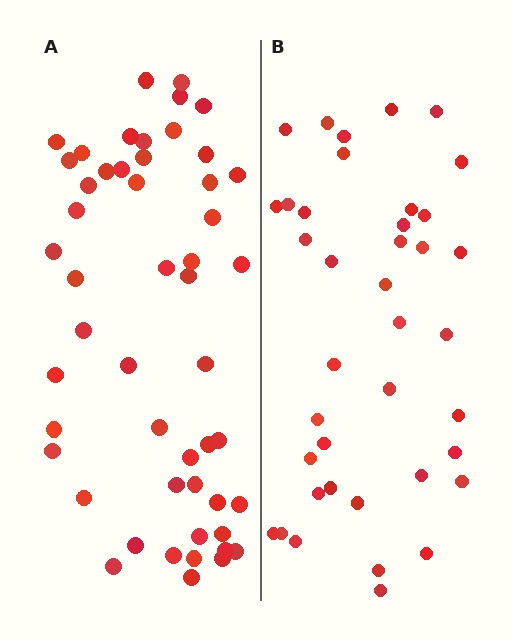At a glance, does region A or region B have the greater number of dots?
Region A (the left region) has more dots.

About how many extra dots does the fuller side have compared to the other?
Region A has roughly 12 or so more dots than region B.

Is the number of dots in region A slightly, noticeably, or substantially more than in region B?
Region A has noticeably more, but not dramatically so. The ratio is roughly 1.3 to 1.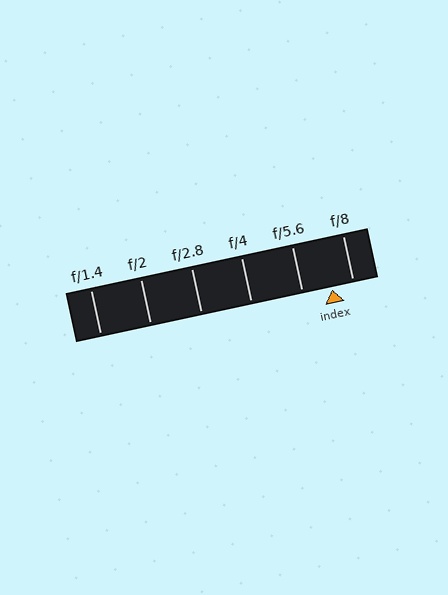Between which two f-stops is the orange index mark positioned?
The index mark is between f/5.6 and f/8.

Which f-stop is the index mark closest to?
The index mark is closest to f/8.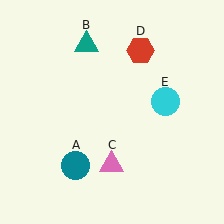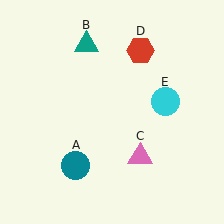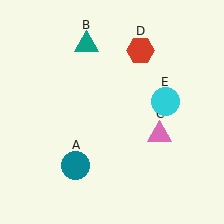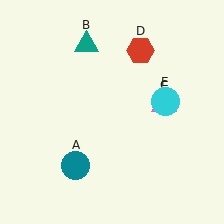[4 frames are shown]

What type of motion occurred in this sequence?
The pink triangle (object C) rotated counterclockwise around the center of the scene.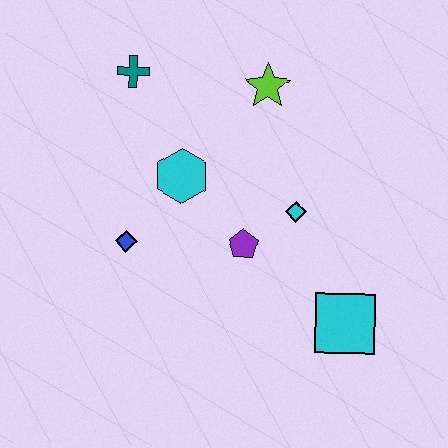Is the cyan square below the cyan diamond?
Yes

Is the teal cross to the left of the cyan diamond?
Yes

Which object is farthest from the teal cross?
The cyan square is farthest from the teal cross.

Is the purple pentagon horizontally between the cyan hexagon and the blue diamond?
No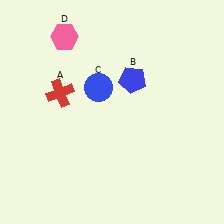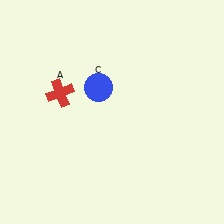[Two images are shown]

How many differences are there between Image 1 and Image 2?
There are 2 differences between the two images.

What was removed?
The pink hexagon (D), the blue pentagon (B) were removed in Image 2.